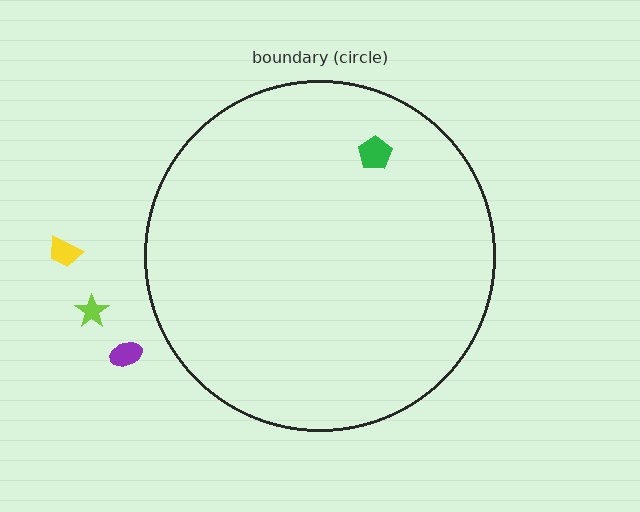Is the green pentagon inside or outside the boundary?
Inside.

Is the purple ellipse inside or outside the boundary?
Outside.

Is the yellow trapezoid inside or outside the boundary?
Outside.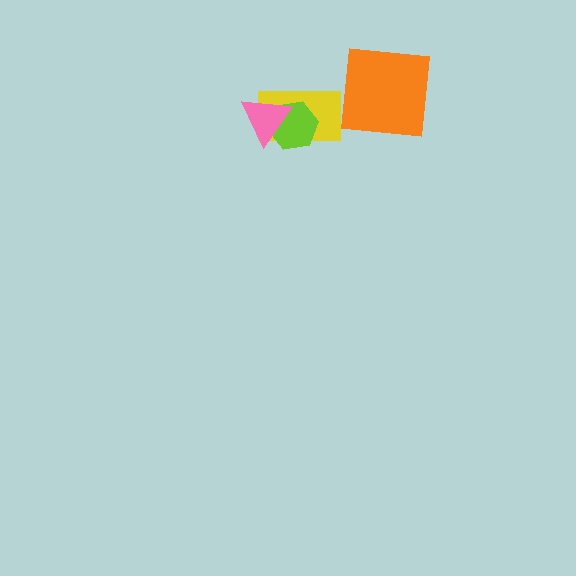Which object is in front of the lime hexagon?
The pink triangle is in front of the lime hexagon.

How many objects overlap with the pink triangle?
2 objects overlap with the pink triangle.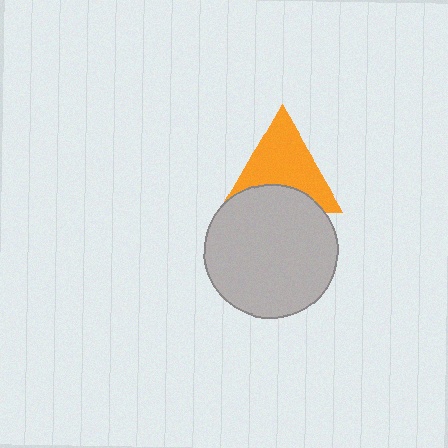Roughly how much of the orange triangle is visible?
Most of it is visible (roughly 68%).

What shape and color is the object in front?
The object in front is a light gray circle.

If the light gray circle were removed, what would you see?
You would see the complete orange triangle.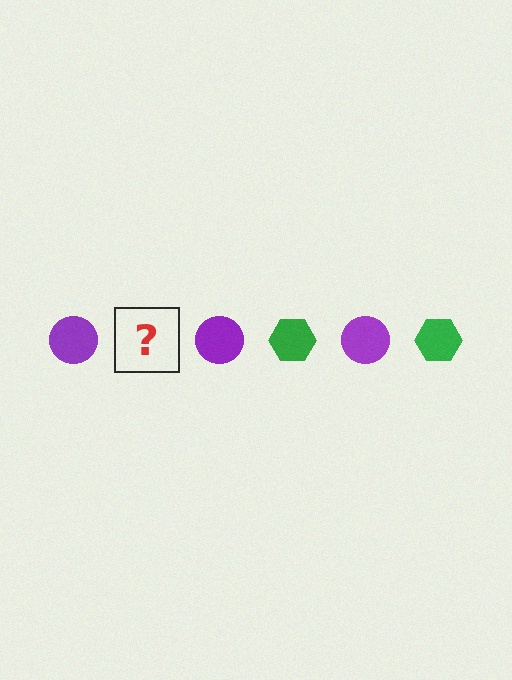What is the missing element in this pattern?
The missing element is a green hexagon.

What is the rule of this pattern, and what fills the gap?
The rule is that the pattern alternates between purple circle and green hexagon. The gap should be filled with a green hexagon.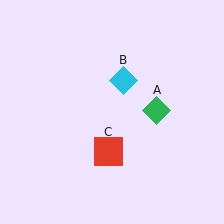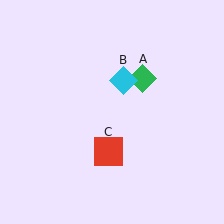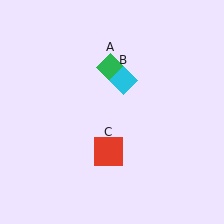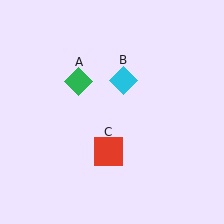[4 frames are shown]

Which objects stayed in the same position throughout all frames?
Cyan diamond (object B) and red square (object C) remained stationary.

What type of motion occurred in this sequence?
The green diamond (object A) rotated counterclockwise around the center of the scene.